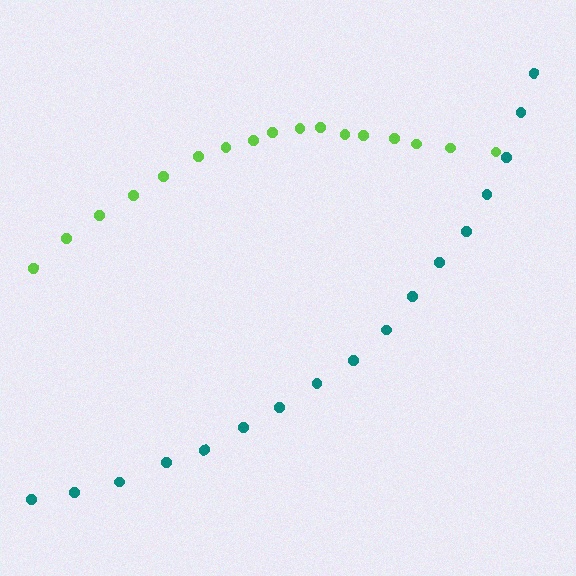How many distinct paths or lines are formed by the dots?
There are 2 distinct paths.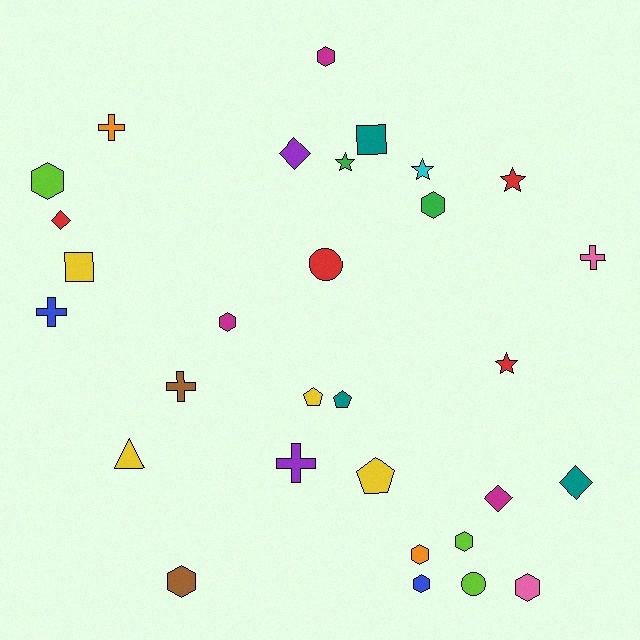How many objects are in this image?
There are 30 objects.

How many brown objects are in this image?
There are 2 brown objects.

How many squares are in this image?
There are 2 squares.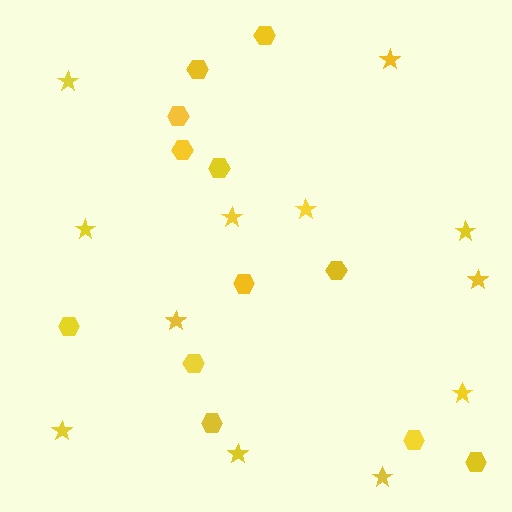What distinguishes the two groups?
There are 2 groups: one group of hexagons (12) and one group of stars (12).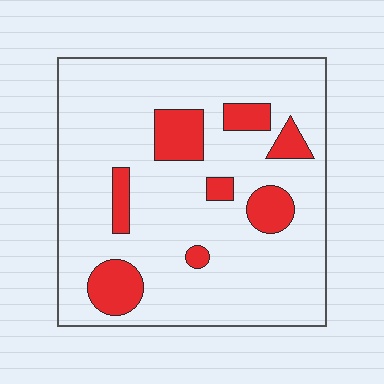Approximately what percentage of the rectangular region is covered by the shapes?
Approximately 15%.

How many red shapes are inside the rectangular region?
8.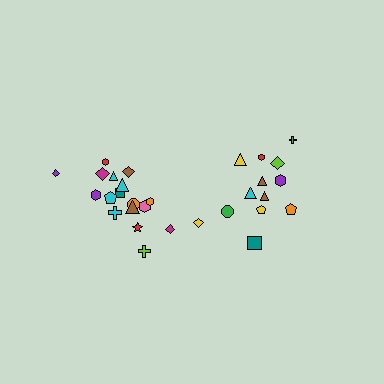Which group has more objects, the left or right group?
The left group.